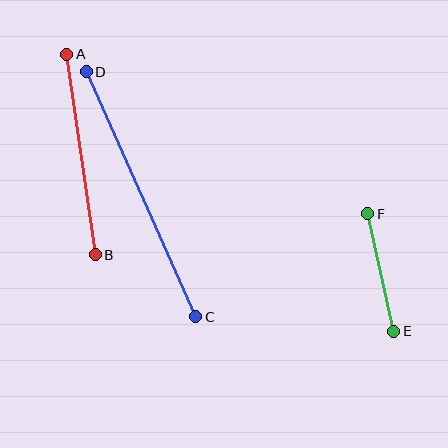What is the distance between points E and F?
The distance is approximately 120 pixels.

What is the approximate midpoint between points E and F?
The midpoint is at approximately (381, 272) pixels.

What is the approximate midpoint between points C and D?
The midpoint is at approximately (141, 194) pixels.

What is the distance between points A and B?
The distance is approximately 202 pixels.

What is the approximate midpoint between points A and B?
The midpoint is at approximately (81, 155) pixels.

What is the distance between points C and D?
The distance is approximately 268 pixels.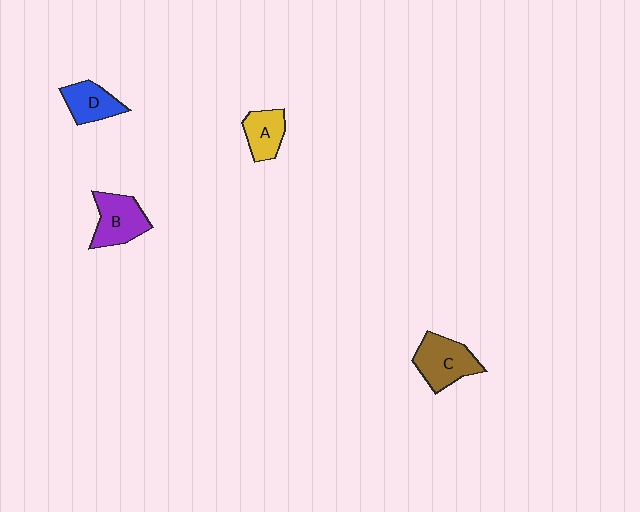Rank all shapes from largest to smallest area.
From largest to smallest: C (brown), B (purple), D (blue), A (yellow).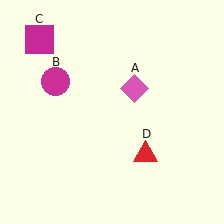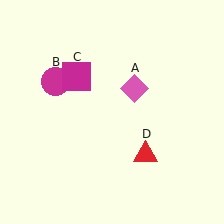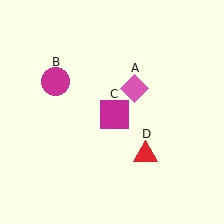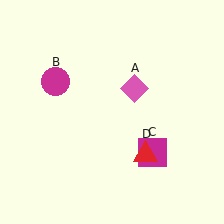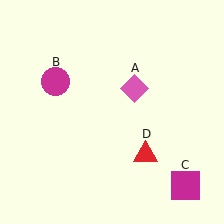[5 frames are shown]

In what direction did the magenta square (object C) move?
The magenta square (object C) moved down and to the right.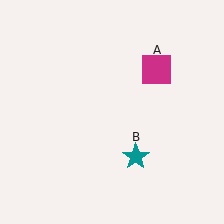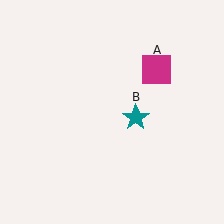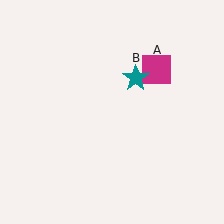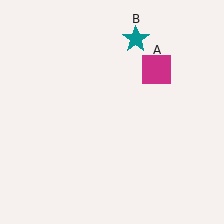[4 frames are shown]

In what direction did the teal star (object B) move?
The teal star (object B) moved up.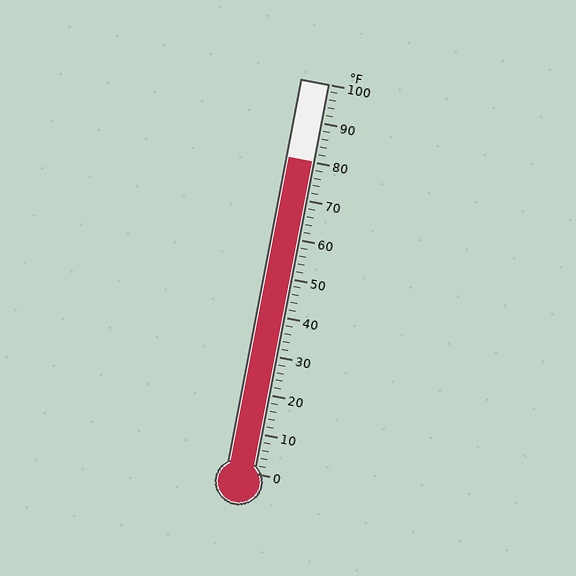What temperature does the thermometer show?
The thermometer shows approximately 80°F.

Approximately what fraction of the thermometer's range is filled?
The thermometer is filled to approximately 80% of its range.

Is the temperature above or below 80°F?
The temperature is at 80°F.